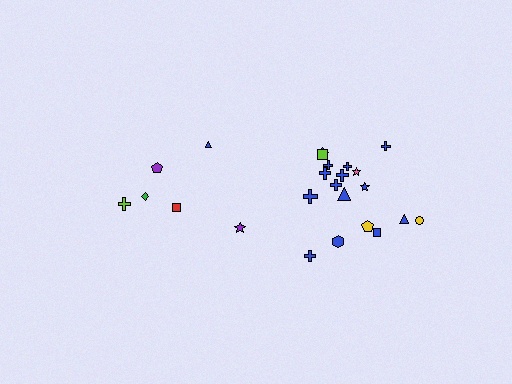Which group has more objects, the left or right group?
The right group.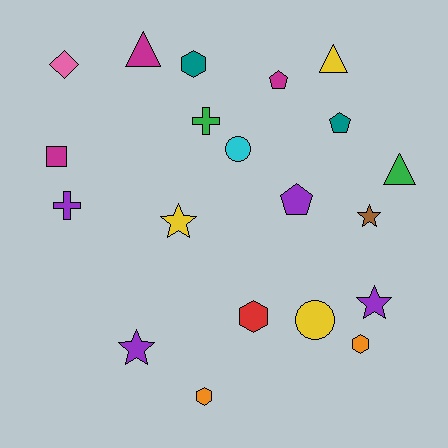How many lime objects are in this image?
There are no lime objects.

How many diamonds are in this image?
There is 1 diamond.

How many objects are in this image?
There are 20 objects.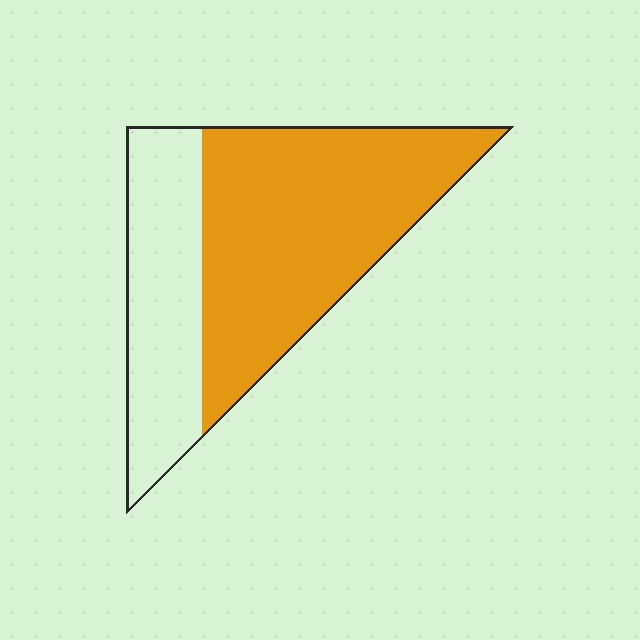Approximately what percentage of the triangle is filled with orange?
Approximately 65%.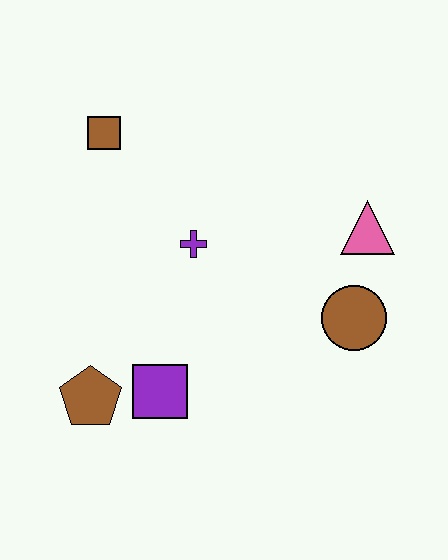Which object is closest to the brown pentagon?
The purple square is closest to the brown pentagon.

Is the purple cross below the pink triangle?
Yes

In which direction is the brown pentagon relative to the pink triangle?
The brown pentagon is to the left of the pink triangle.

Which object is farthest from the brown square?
The brown circle is farthest from the brown square.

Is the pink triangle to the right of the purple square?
Yes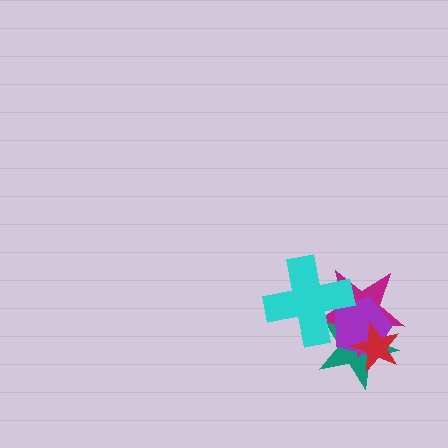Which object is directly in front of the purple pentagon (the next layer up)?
The red star is directly in front of the purple pentagon.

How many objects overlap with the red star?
3 objects overlap with the red star.